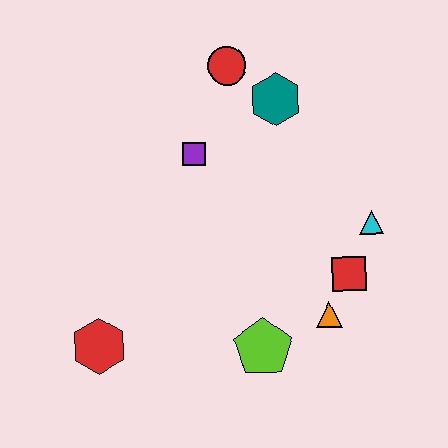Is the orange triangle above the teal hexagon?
No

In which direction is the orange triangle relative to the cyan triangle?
The orange triangle is below the cyan triangle.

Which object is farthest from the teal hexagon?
The red hexagon is farthest from the teal hexagon.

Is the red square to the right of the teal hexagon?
Yes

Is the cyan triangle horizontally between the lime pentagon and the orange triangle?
No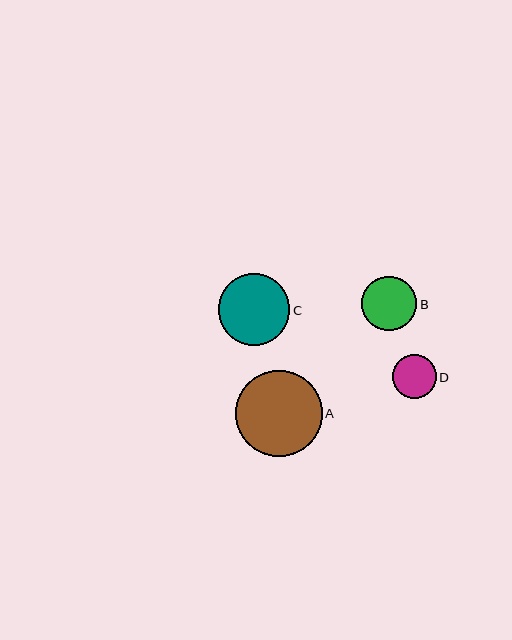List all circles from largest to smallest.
From largest to smallest: A, C, B, D.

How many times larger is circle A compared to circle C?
Circle A is approximately 1.2 times the size of circle C.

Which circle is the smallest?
Circle D is the smallest with a size of approximately 43 pixels.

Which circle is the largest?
Circle A is the largest with a size of approximately 87 pixels.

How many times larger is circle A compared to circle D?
Circle A is approximately 2.0 times the size of circle D.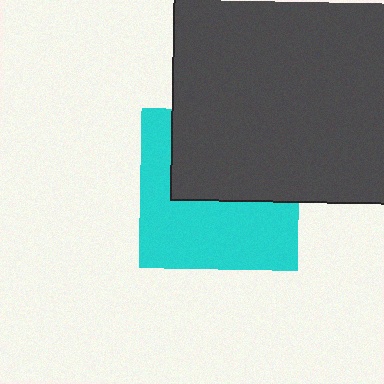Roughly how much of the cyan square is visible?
About half of it is visible (roughly 53%).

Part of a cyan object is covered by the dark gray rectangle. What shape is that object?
It is a square.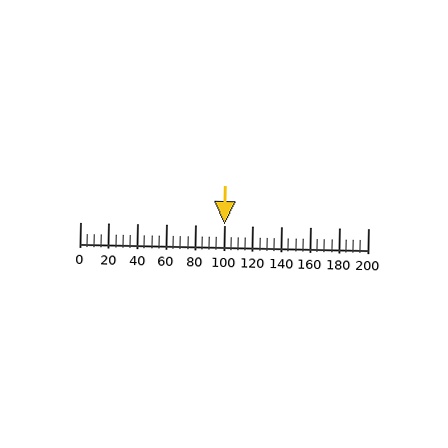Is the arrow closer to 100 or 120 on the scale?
The arrow is closer to 100.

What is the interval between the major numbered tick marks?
The major tick marks are spaced 20 units apart.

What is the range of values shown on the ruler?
The ruler shows values from 0 to 200.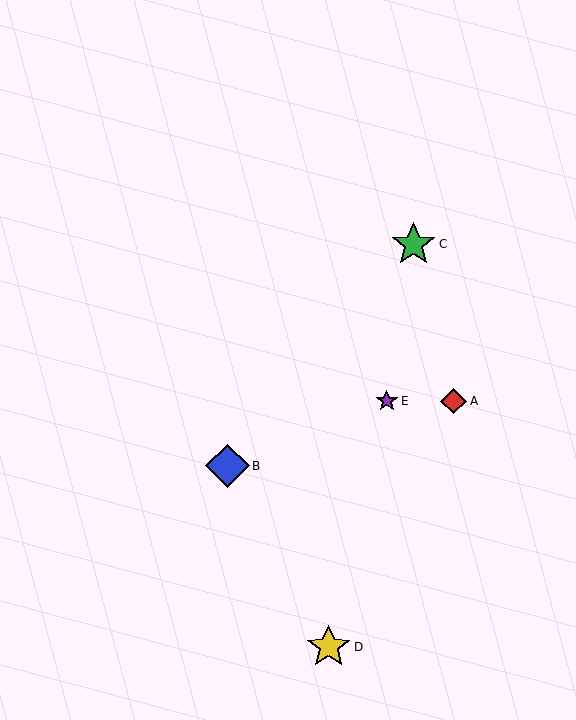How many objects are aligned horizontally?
2 objects (A, E) are aligned horizontally.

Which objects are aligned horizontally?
Objects A, E are aligned horizontally.